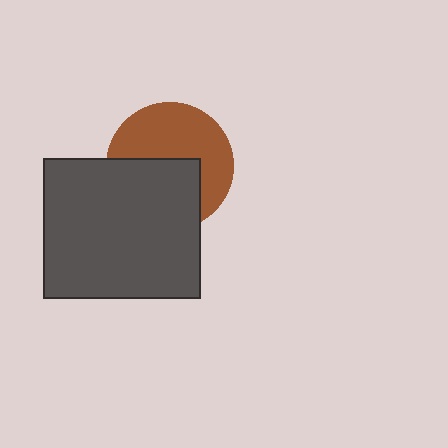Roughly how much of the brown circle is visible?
About half of it is visible (roughly 54%).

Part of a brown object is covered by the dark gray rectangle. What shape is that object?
It is a circle.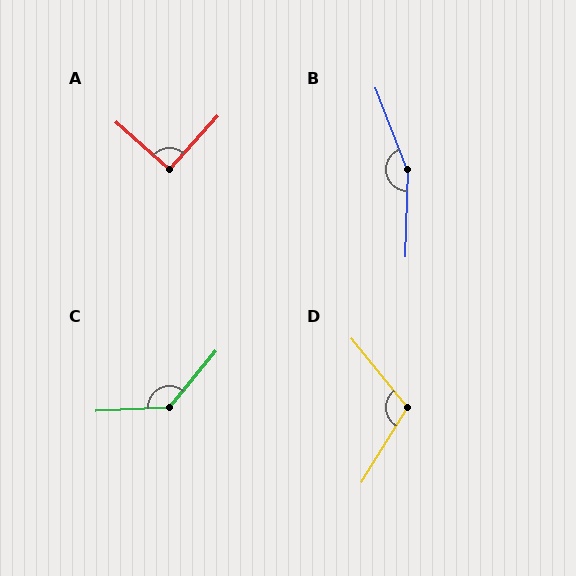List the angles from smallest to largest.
A (90°), D (109°), C (133°), B (157°).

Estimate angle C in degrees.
Approximately 133 degrees.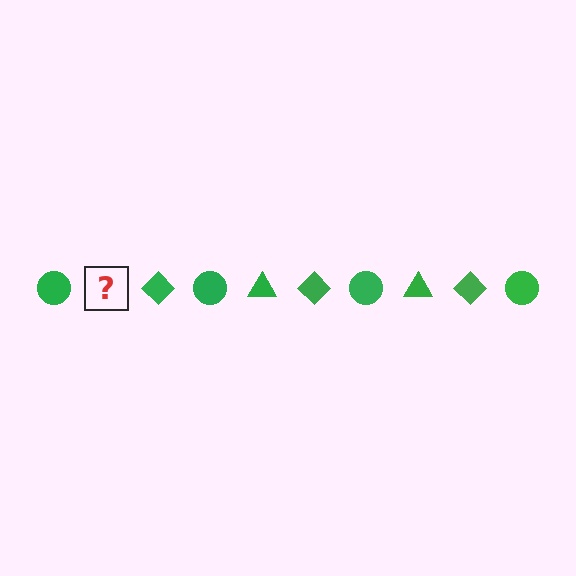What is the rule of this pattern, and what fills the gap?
The rule is that the pattern cycles through circle, triangle, diamond shapes in green. The gap should be filled with a green triangle.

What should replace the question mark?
The question mark should be replaced with a green triangle.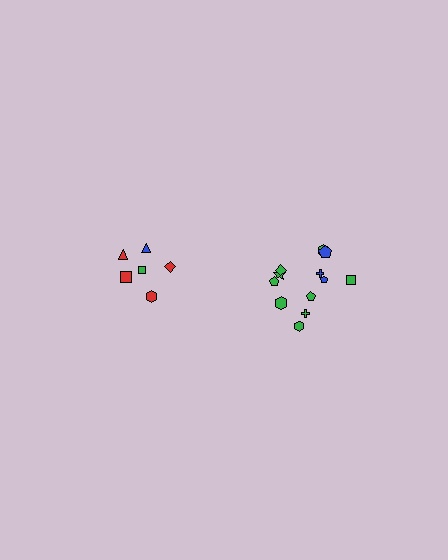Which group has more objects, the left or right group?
The right group.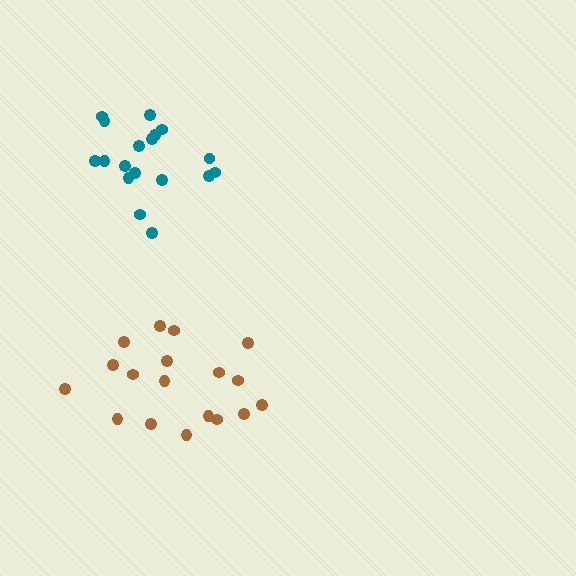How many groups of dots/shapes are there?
There are 2 groups.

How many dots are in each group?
Group 1: 18 dots, Group 2: 18 dots (36 total).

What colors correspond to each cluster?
The clusters are colored: teal, brown.